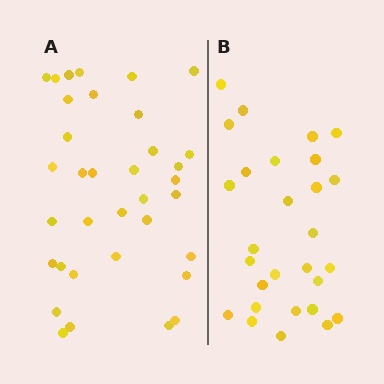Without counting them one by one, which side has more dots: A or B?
Region A (the left region) has more dots.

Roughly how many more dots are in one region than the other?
Region A has roughly 8 or so more dots than region B.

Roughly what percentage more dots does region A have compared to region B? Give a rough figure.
About 25% more.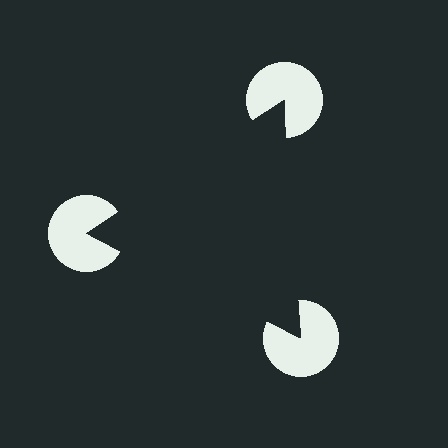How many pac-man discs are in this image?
There are 3 — one at each vertex of the illusory triangle.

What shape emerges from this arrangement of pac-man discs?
An illusory triangle — its edges are inferred from the aligned wedge cuts in the pac-man discs, not physically drawn.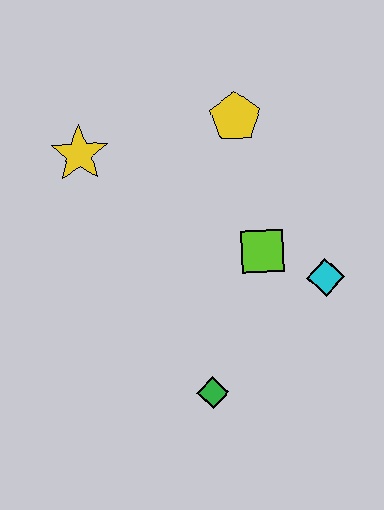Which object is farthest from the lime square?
The yellow star is farthest from the lime square.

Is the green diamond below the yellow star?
Yes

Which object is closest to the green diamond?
The lime square is closest to the green diamond.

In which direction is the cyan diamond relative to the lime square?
The cyan diamond is to the right of the lime square.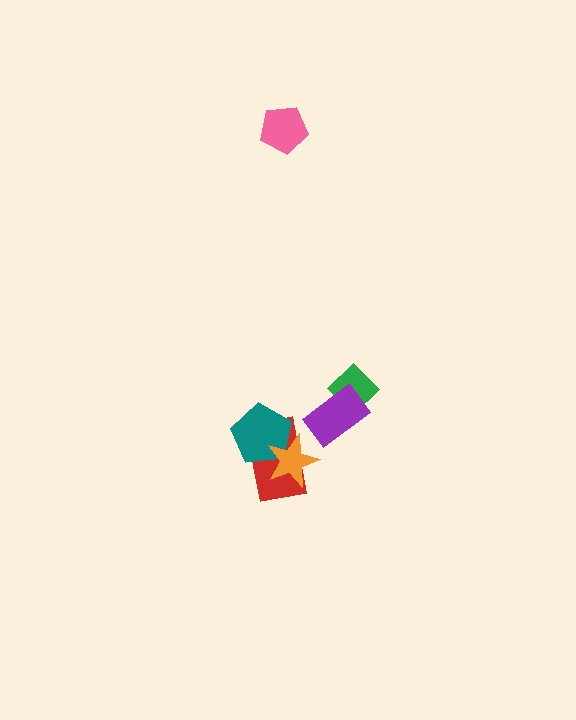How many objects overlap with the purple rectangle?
1 object overlaps with the purple rectangle.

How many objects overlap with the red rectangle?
2 objects overlap with the red rectangle.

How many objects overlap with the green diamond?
1 object overlaps with the green diamond.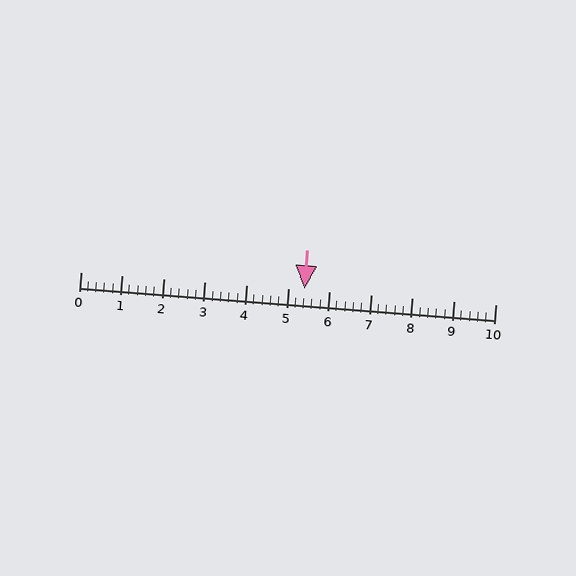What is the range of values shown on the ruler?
The ruler shows values from 0 to 10.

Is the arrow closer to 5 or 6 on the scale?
The arrow is closer to 5.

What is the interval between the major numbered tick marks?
The major tick marks are spaced 1 units apart.